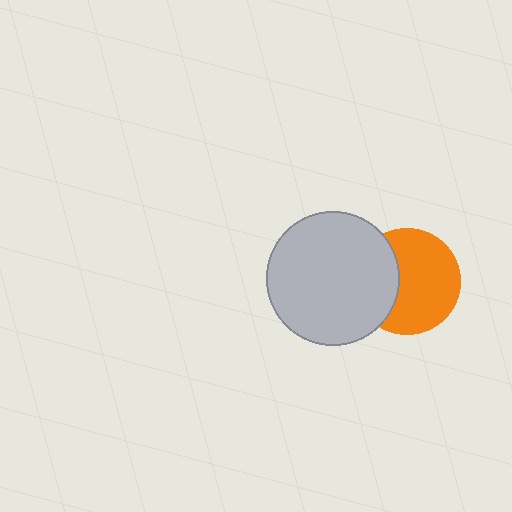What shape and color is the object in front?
The object in front is a light gray circle.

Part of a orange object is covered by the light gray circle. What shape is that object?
It is a circle.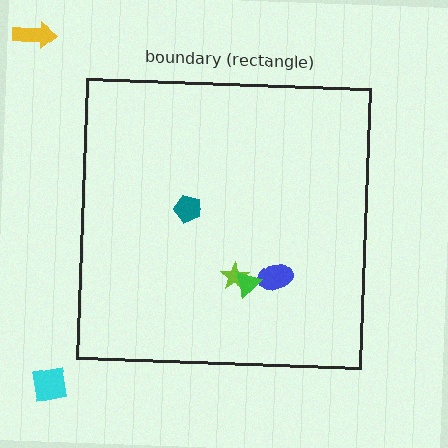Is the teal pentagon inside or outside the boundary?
Inside.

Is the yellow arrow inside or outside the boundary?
Outside.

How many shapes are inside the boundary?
4 inside, 2 outside.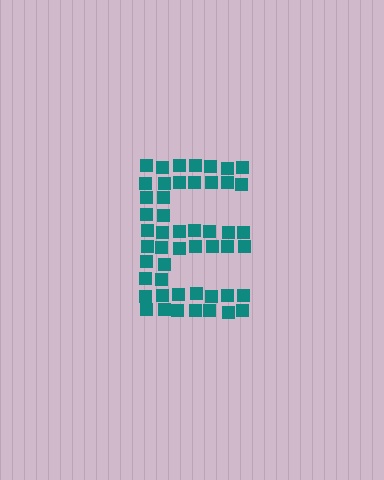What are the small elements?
The small elements are squares.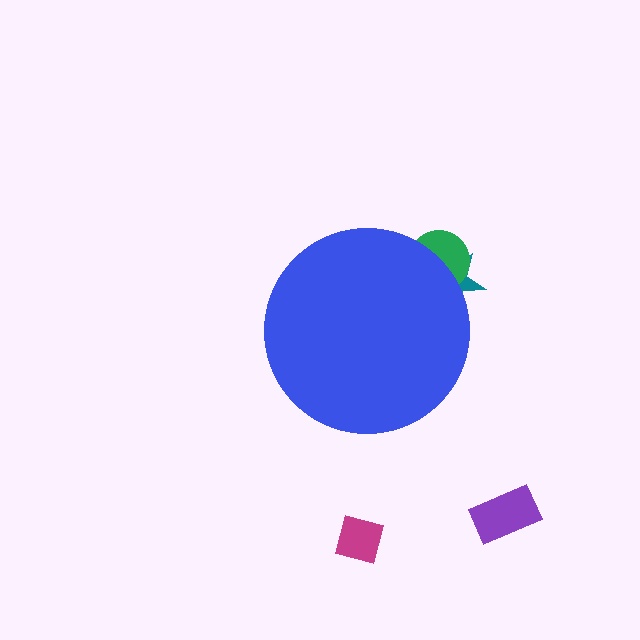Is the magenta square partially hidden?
No, the magenta square is fully visible.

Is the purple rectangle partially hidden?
No, the purple rectangle is fully visible.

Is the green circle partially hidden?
Yes, the green circle is partially hidden behind the blue circle.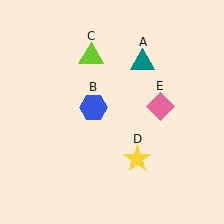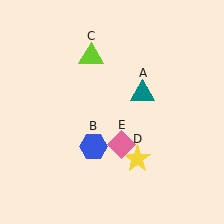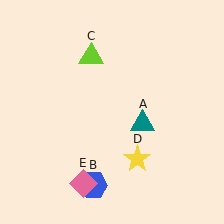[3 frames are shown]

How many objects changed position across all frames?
3 objects changed position: teal triangle (object A), blue hexagon (object B), pink diamond (object E).